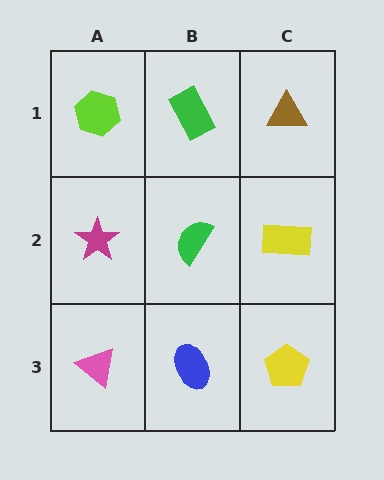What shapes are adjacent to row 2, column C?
A brown triangle (row 1, column C), a yellow pentagon (row 3, column C), a green semicircle (row 2, column B).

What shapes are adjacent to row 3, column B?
A green semicircle (row 2, column B), a pink triangle (row 3, column A), a yellow pentagon (row 3, column C).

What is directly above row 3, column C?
A yellow rectangle.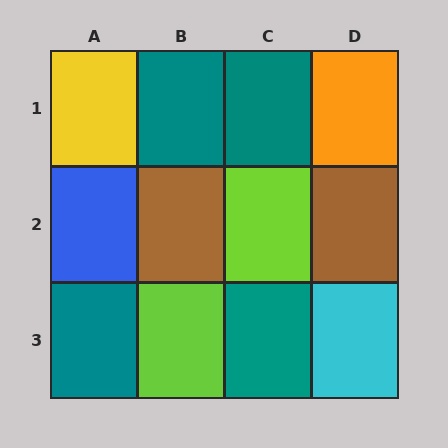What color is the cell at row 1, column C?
Teal.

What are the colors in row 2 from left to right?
Blue, brown, lime, brown.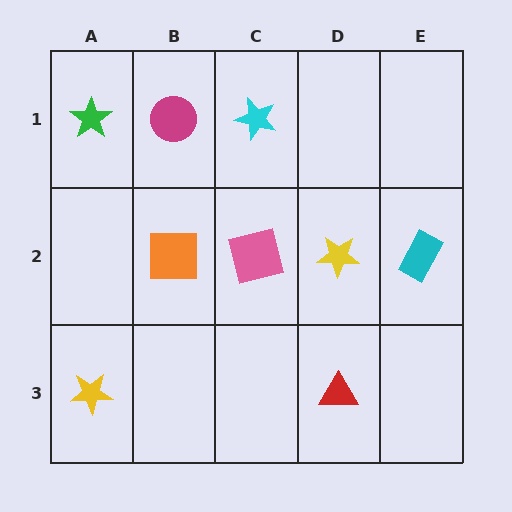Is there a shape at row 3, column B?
No, that cell is empty.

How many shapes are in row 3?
2 shapes.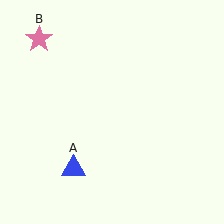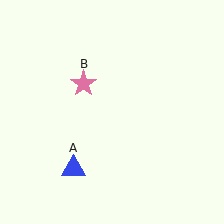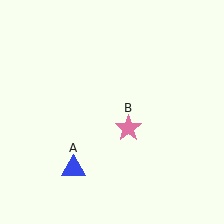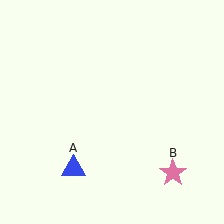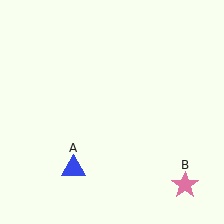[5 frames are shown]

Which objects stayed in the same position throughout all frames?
Blue triangle (object A) remained stationary.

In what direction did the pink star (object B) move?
The pink star (object B) moved down and to the right.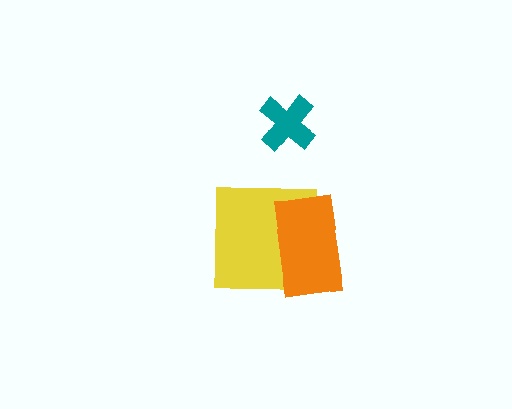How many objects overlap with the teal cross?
0 objects overlap with the teal cross.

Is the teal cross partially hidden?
No, no other shape covers it.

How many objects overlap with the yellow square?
1 object overlaps with the yellow square.